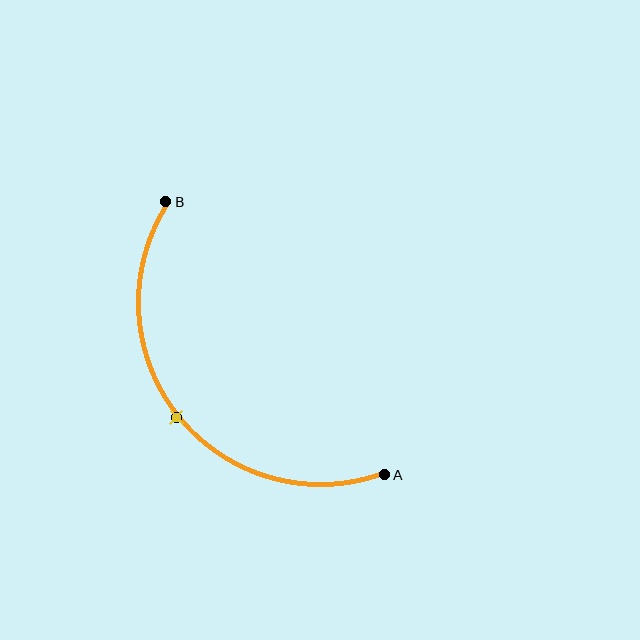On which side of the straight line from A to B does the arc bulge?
The arc bulges below and to the left of the straight line connecting A and B.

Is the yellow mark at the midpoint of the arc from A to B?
Yes. The yellow mark lies on the arc at equal arc-length from both A and B — it is the arc midpoint.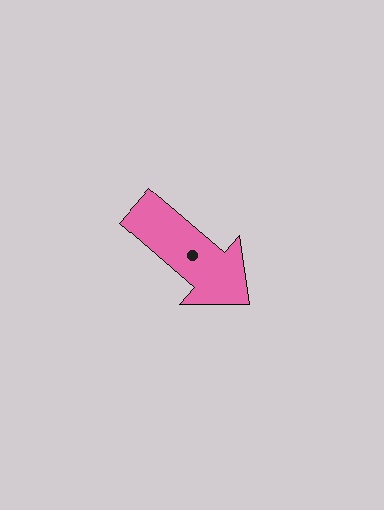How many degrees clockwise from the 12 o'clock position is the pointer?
Approximately 131 degrees.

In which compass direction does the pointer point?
Southeast.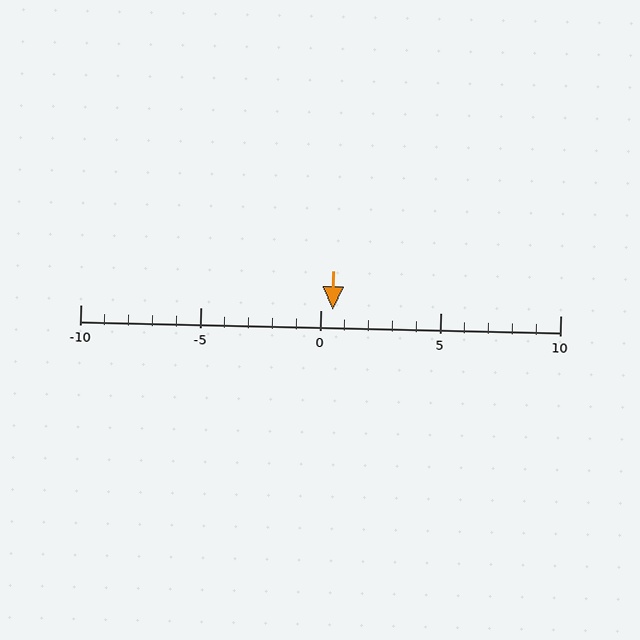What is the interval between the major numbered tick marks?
The major tick marks are spaced 5 units apart.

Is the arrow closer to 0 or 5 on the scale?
The arrow is closer to 0.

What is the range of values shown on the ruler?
The ruler shows values from -10 to 10.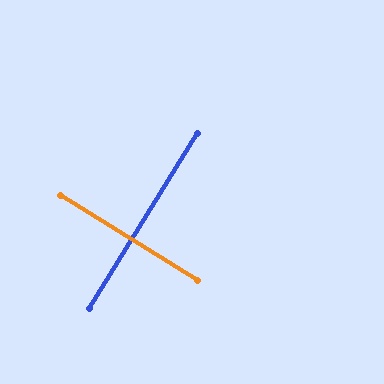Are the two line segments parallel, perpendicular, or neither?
Perpendicular — they meet at approximately 90°.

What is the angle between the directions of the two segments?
Approximately 90 degrees.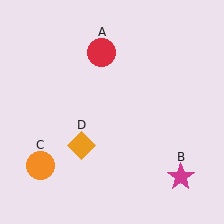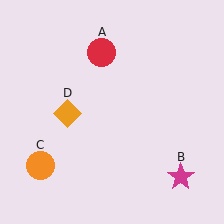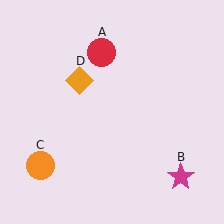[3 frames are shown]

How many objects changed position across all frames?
1 object changed position: orange diamond (object D).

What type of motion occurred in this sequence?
The orange diamond (object D) rotated clockwise around the center of the scene.